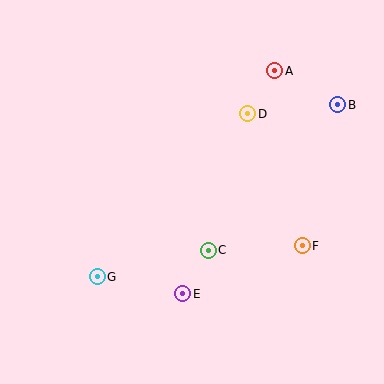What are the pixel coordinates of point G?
Point G is at (97, 277).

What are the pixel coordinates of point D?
Point D is at (248, 114).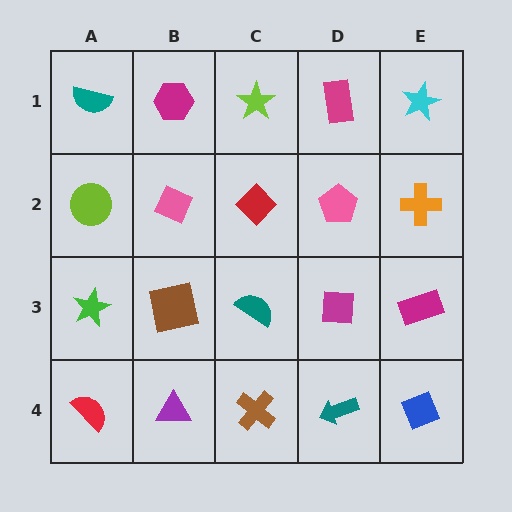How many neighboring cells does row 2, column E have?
3.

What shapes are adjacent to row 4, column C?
A teal semicircle (row 3, column C), a purple triangle (row 4, column B), a teal arrow (row 4, column D).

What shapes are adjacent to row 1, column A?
A lime circle (row 2, column A), a magenta hexagon (row 1, column B).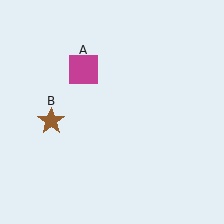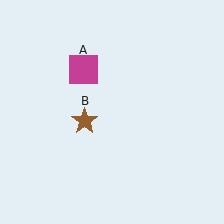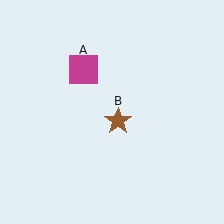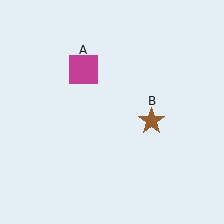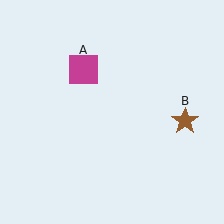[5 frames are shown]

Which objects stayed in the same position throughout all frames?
Magenta square (object A) remained stationary.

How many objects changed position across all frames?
1 object changed position: brown star (object B).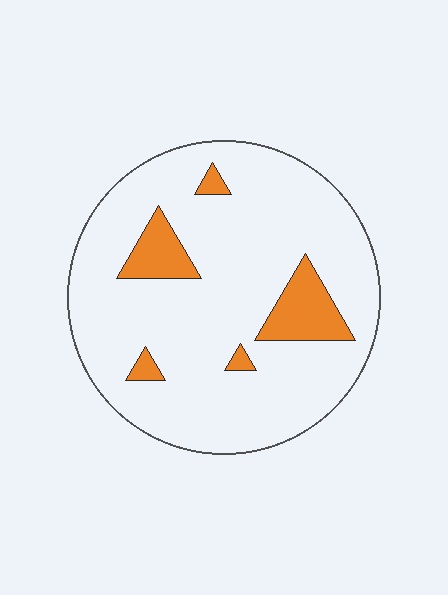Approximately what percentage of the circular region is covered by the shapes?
Approximately 10%.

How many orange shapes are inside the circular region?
5.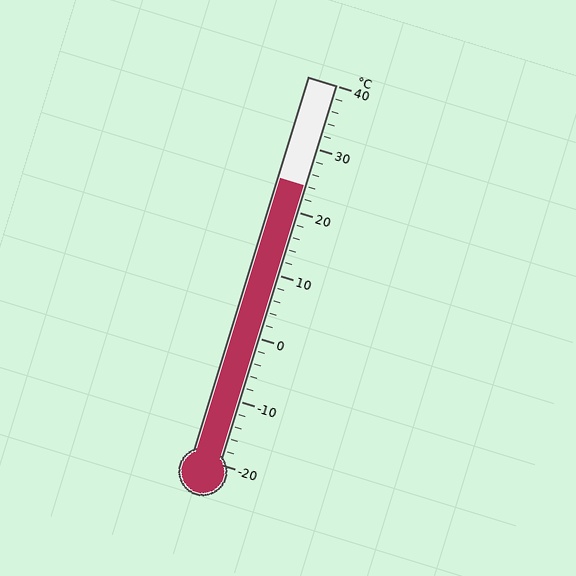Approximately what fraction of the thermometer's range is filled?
The thermometer is filled to approximately 75% of its range.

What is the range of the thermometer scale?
The thermometer scale ranges from -20°C to 40°C.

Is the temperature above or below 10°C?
The temperature is above 10°C.